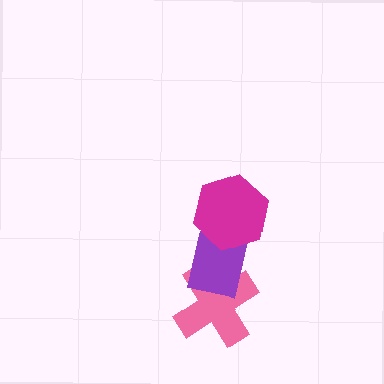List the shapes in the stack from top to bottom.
From top to bottom: the magenta hexagon, the purple rectangle, the pink cross.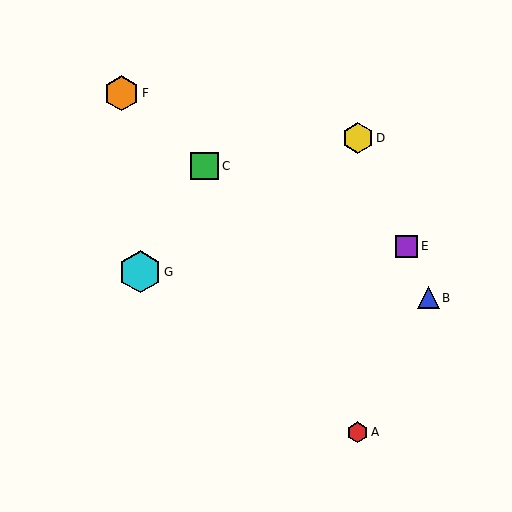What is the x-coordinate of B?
Object B is at x≈428.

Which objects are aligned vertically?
Objects A, D are aligned vertically.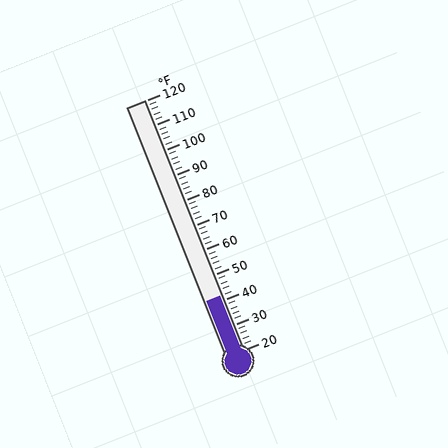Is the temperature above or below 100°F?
The temperature is below 100°F.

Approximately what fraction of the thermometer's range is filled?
The thermometer is filled to approximately 20% of its range.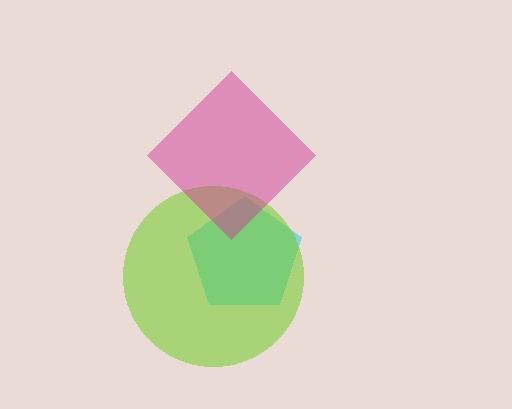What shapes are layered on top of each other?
The layered shapes are: a cyan pentagon, a lime circle, a magenta diamond.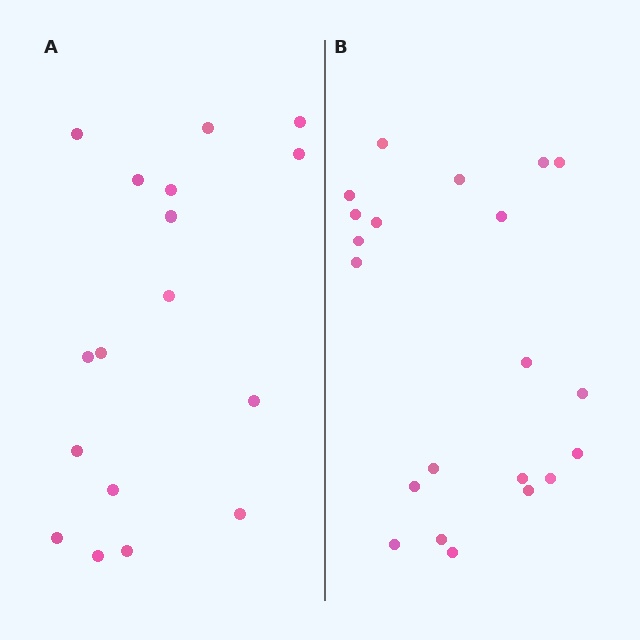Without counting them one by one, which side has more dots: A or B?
Region B (the right region) has more dots.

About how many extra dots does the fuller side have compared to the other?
Region B has about 4 more dots than region A.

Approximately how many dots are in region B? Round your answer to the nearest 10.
About 20 dots. (The exact count is 21, which rounds to 20.)